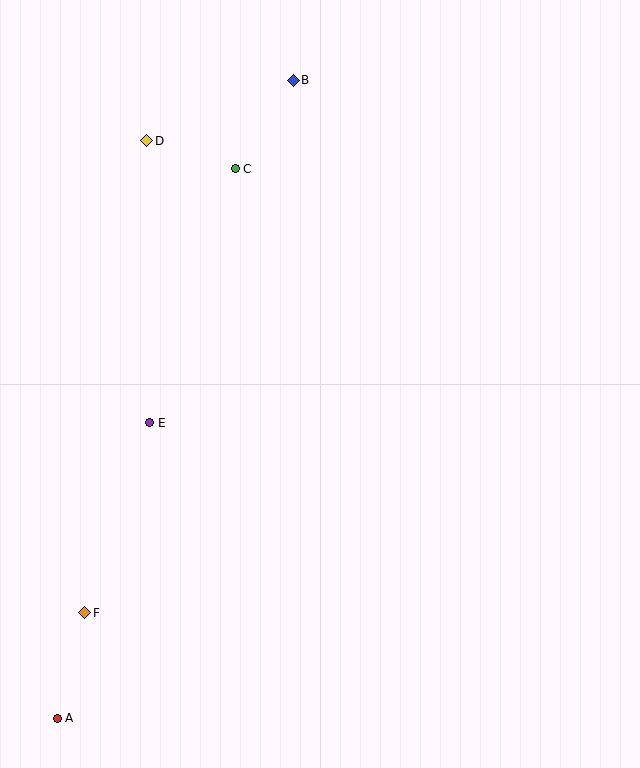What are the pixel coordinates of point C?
Point C is at (235, 169).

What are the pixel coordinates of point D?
Point D is at (147, 141).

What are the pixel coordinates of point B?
Point B is at (293, 80).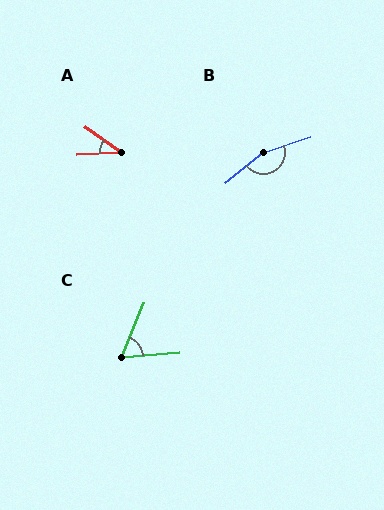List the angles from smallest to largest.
A (38°), C (63°), B (160°).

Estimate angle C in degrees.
Approximately 63 degrees.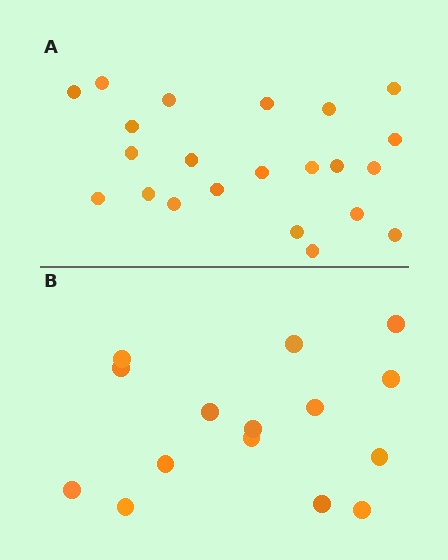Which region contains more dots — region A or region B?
Region A (the top region) has more dots.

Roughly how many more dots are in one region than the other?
Region A has roughly 8 or so more dots than region B.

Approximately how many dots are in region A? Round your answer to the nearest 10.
About 20 dots. (The exact count is 22, which rounds to 20.)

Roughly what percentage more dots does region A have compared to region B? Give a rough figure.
About 45% more.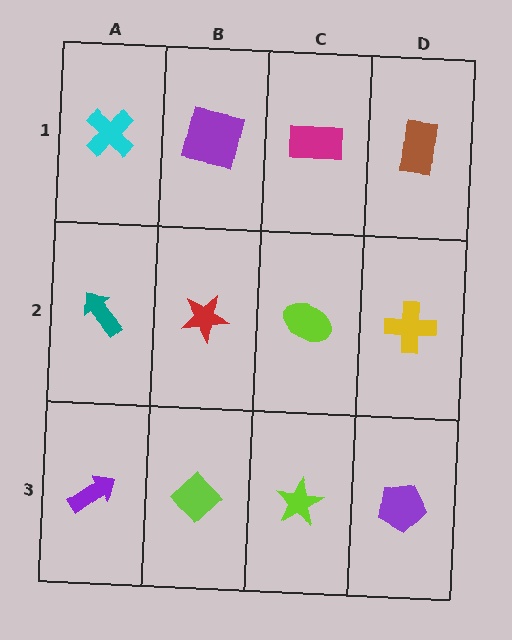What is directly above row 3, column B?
A red star.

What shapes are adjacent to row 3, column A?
A teal arrow (row 2, column A), a lime diamond (row 3, column B).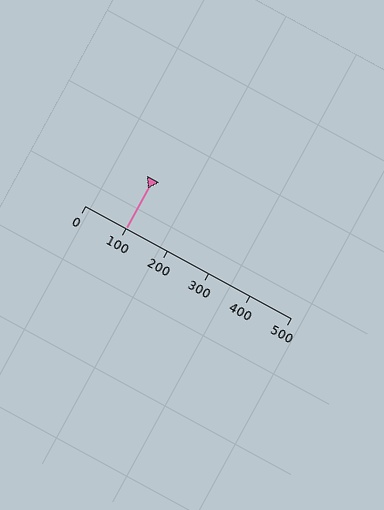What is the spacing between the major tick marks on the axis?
The major ticks are spaced 100 apart.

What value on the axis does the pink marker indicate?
The marker indicates approximately 100.